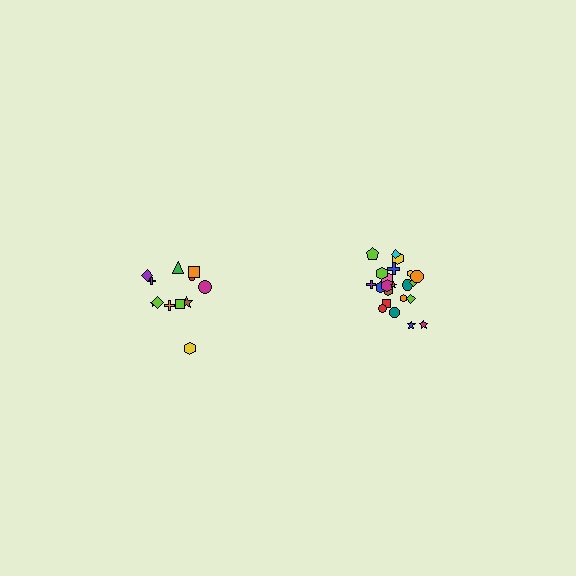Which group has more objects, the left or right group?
The right group.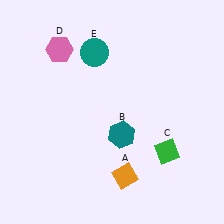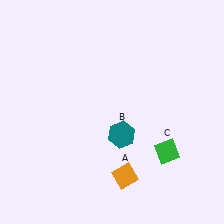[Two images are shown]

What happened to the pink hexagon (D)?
The pink hexagon (D) was removed in Image 2. It was in the top-left area of Image 1.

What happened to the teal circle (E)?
The teal circle (E) was removed in Image 2. It was in the top-left area of Image 1.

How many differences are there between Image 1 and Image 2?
There are 2 differences between the two images.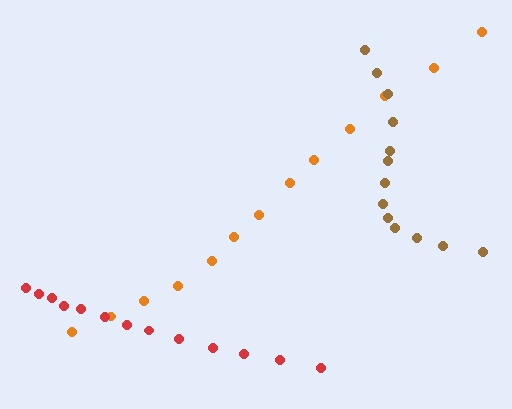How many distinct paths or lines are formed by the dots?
There are 3 distinct paths.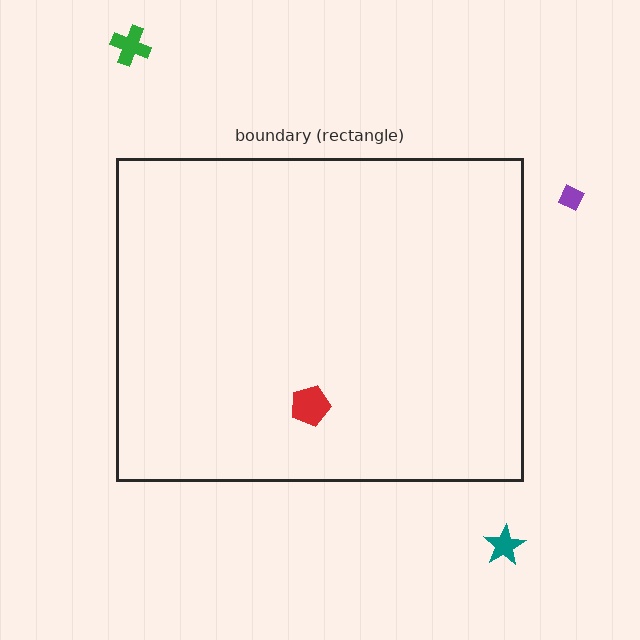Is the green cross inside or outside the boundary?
Outside.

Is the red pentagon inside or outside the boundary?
Inside.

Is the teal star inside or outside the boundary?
Outside.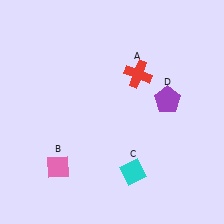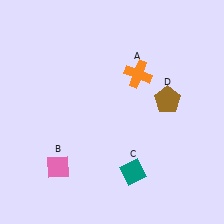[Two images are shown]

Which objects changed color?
A changed from red to orange. C changed from cyan to teal. D changed from purple to brown.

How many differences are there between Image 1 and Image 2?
There are 3 differences between the two images.